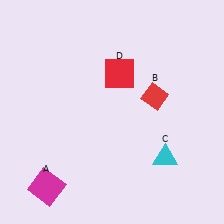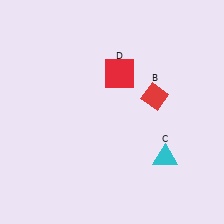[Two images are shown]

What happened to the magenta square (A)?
The magenta square (A) was removed in Image 2. It was in the bottom-left area of Image 1.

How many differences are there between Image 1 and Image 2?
There is 1 difference between the two images.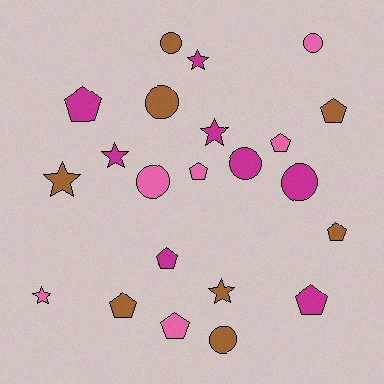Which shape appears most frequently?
Pentagon, with 9 objects.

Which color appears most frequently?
Brown, with 8 objects.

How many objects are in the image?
There are 22 objects.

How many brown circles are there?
There are 3 brown circles.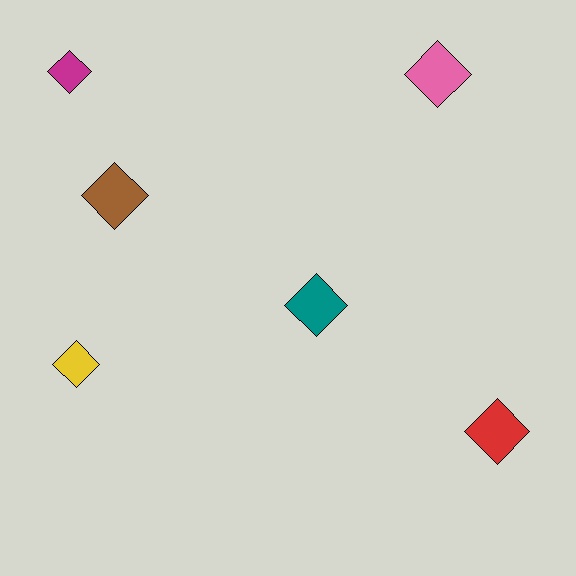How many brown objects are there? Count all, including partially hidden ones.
There is 1 brown object.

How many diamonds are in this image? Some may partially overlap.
There are 6 diamonds.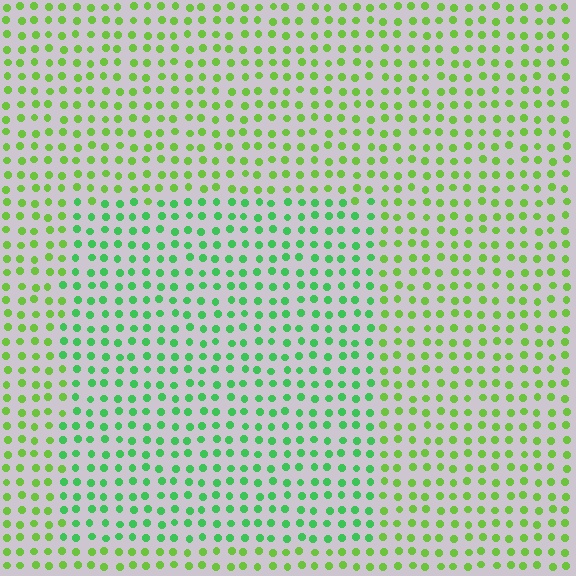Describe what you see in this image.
The image is filled with small lime elements in a uniform arrangement. A rectangle-shaped region is visible where the elements are tinted to a slightly different hue, forming a subtle color boundary.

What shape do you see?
I see a rectangle.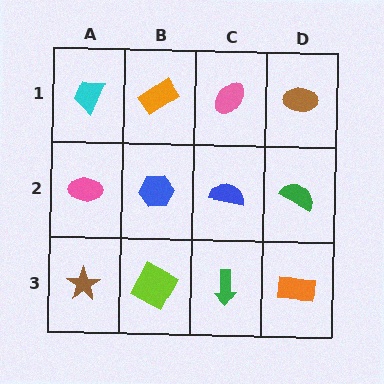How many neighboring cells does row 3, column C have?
3.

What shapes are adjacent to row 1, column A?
A pink ellipse (row 2, column A), an orange rectangle (row 1, column B).